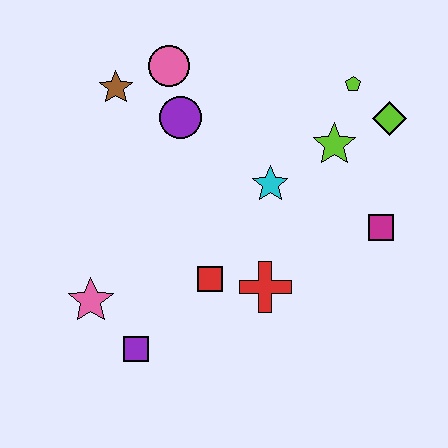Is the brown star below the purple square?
No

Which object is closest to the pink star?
The purple square is closest to the pink star.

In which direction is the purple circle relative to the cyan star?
The purple circle is to the left of the cyan star.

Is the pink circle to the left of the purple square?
No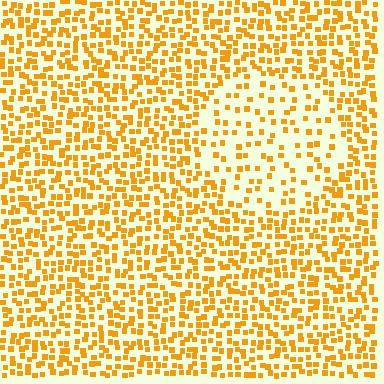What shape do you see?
I see a circle.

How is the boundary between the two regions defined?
The boundary is defined by a change in element density (approximately 2.1x ratio). All elements are the same color, size, and shape.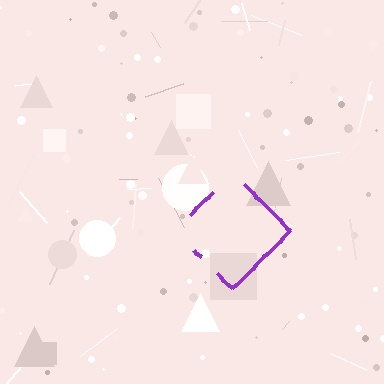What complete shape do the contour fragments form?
The contour fragments form a diamond.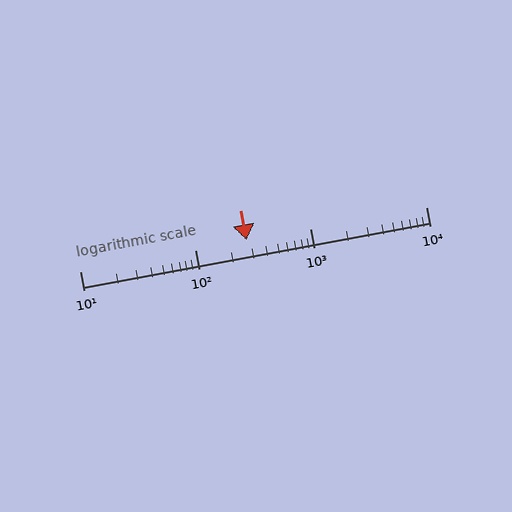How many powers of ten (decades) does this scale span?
The scale spans 3 decades, from 10 to 10000.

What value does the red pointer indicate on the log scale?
The pointer indicates approximately 280.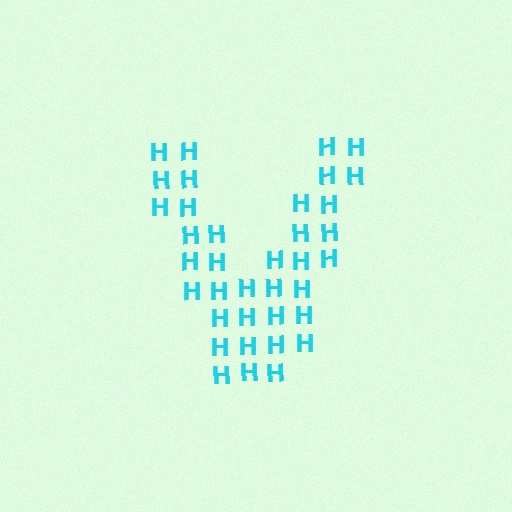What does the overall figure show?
The overall figure shows the letter V.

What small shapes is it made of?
It is made of small letter H's.